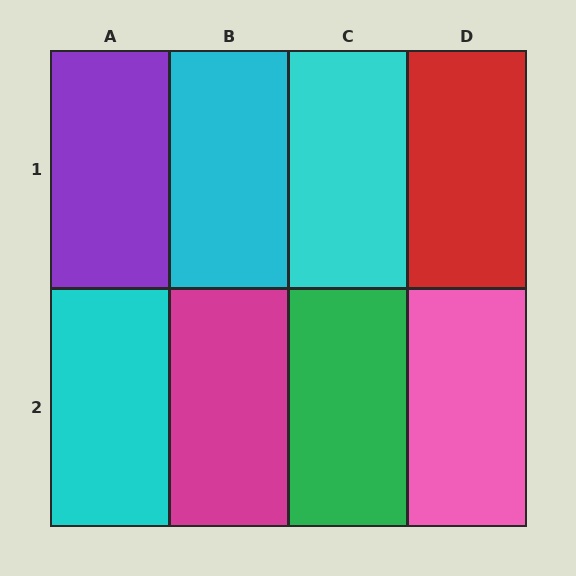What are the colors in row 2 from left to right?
Cyan, magenta, green, pink.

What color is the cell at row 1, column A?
Purple.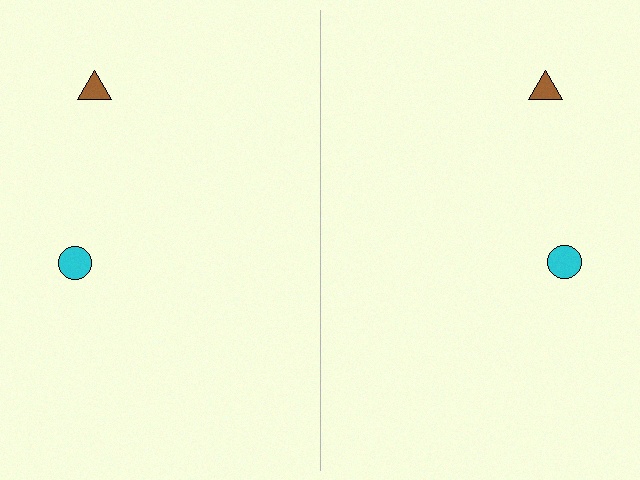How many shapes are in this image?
There are 4 shapes in this image.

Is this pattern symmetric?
Yes, this pattern has bilateral (reflection) symmetry.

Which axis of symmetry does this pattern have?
The pattern has a vertical axis of symmetry running through the center of the image.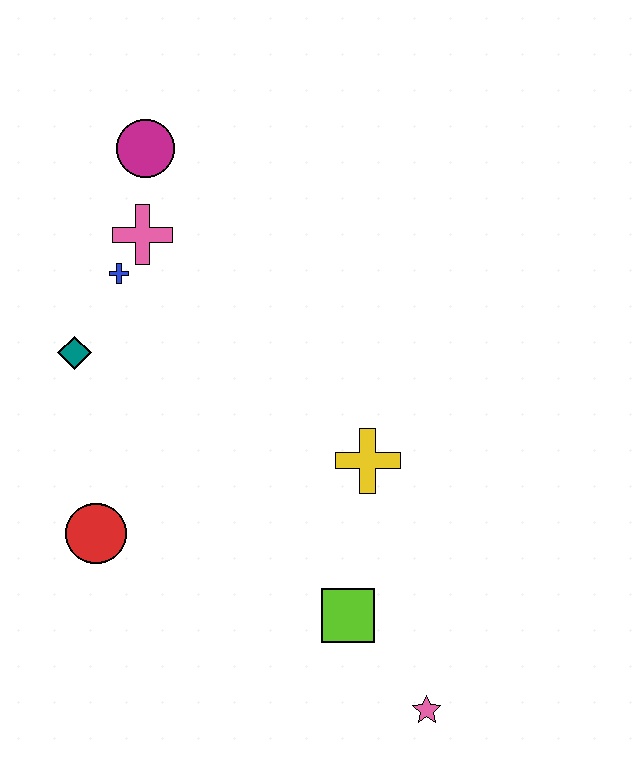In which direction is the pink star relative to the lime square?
The pink star is below the lime square.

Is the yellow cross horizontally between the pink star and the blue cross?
Yes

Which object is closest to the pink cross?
The blue cross is closest to the pink cross.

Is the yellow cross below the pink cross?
Yes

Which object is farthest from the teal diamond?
The pink star is farthest from the teal diamond.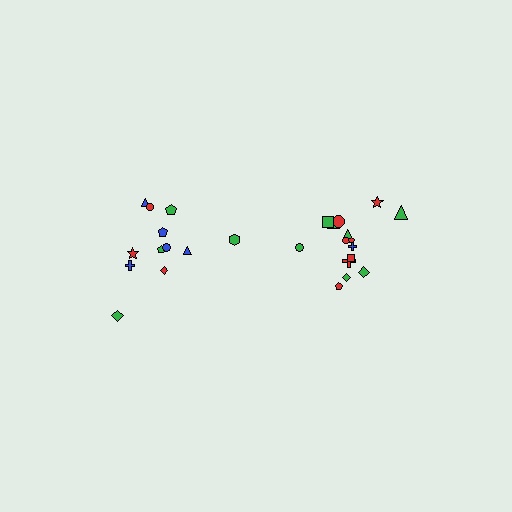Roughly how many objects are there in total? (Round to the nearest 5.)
Roughly 25 objects in total.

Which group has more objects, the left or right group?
The right group.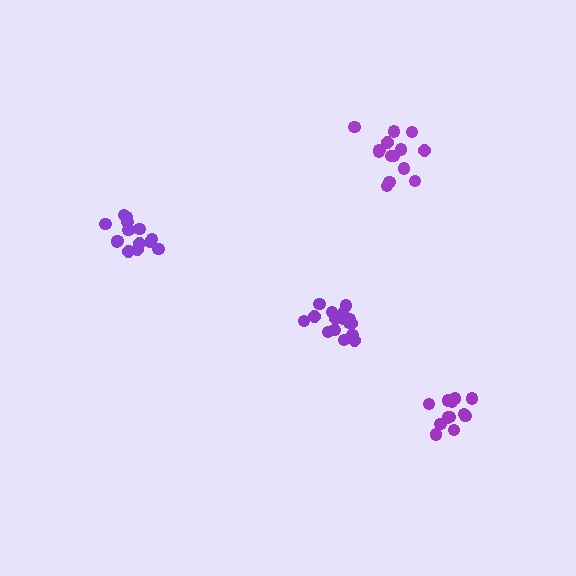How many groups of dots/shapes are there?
There are 4 groups.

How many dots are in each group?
Group 1: 16 dots, Group 2: 14 dots, Group 3: 14 dots, Group 4: 12 dots (56 total).